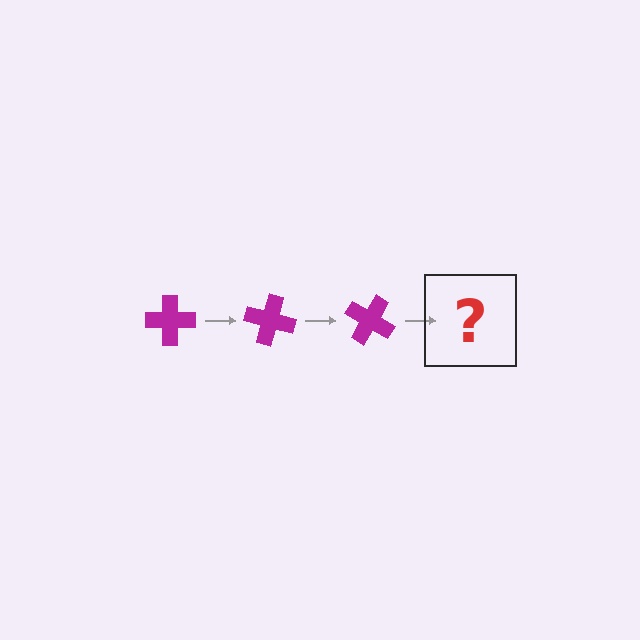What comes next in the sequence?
The next element should be a magenta cross rotated 45 degrees.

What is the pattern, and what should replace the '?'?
The pattern is that the cross rotates 15 degrees each step. The '?' should be a magenta cross rotated 45 degrees.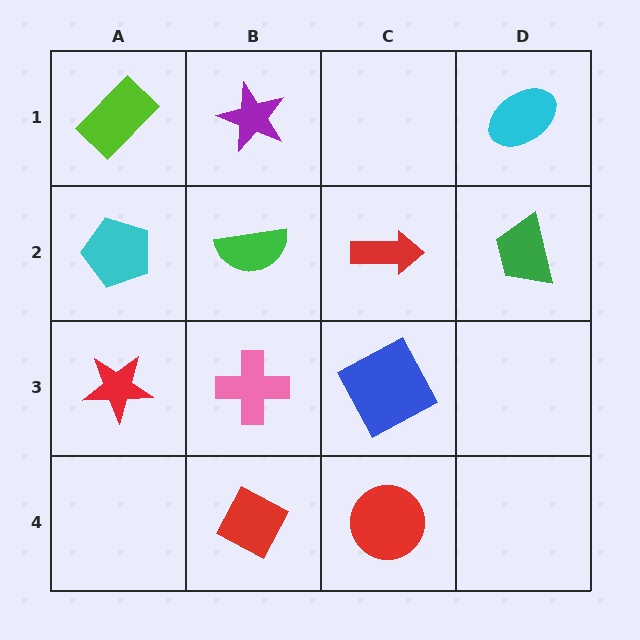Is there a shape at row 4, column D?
No, that cell is empty.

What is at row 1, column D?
A cyan ellipse.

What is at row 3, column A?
A red star.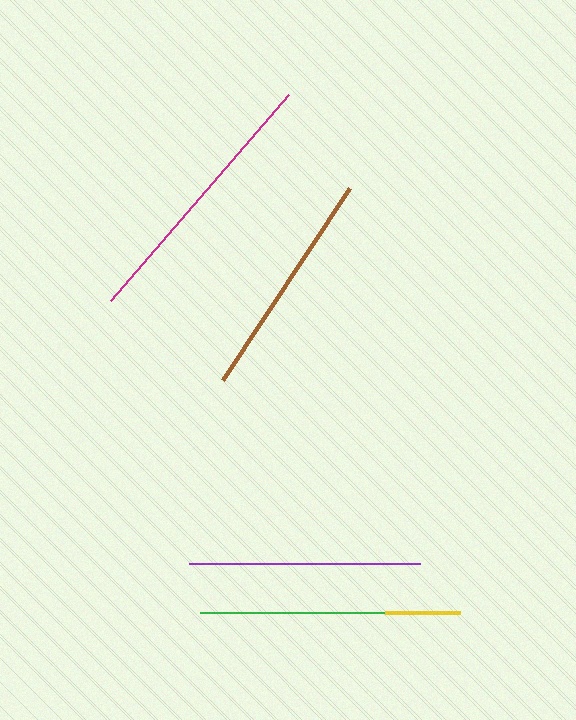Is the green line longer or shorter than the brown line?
The brown line is longer than the green line.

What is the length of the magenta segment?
The magenta segment is approximately 273 pixels long.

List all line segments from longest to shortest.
From longest to shortest: magenta, purple, brown, green, yellow.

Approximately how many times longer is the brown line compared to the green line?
The brown line is approximately 1.2 times the length of the green line.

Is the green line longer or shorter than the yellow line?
The green line is longer than the yellow line.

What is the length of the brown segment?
The brown segment is approximately 230 pixels long.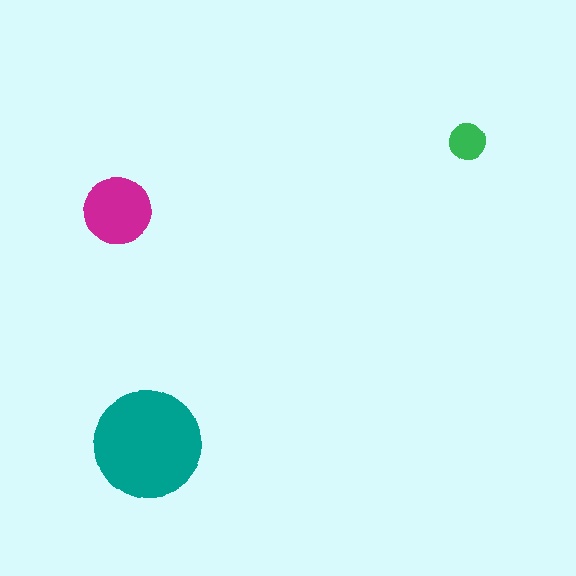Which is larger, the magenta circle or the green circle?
The magenta one.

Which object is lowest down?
The teal circle is bottommost.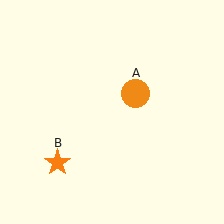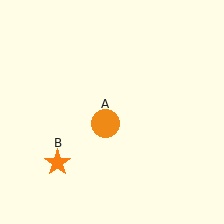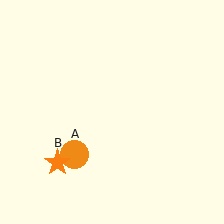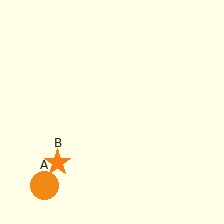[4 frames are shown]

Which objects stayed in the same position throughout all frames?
Orange star (object B) remained stationary.